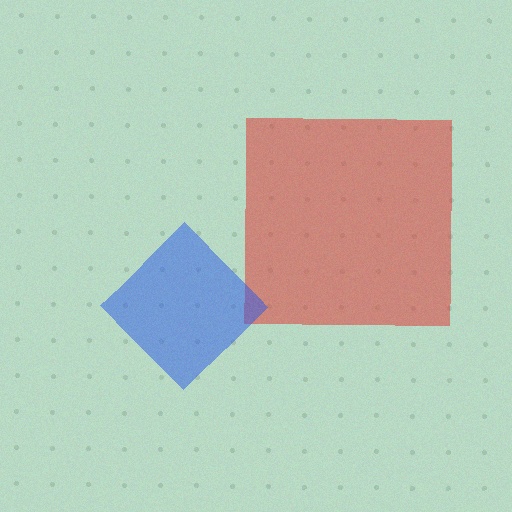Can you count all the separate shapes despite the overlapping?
Yes, there are 2 separate shapes.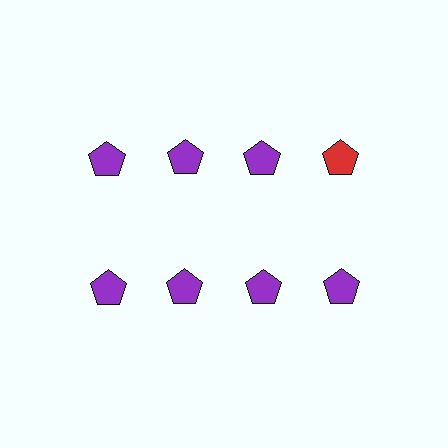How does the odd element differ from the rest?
It has a different color: red instead of purple.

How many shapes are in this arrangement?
There are 8 shapes arranged in a grid pattern.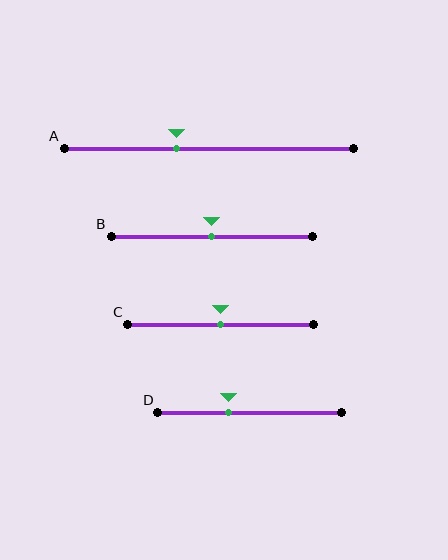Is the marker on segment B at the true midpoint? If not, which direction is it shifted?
Yes, the marker on segment B is at the true midpoint.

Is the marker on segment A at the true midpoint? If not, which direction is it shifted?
No, the marker on segment A is shifted to the left by about 11% of the segment length.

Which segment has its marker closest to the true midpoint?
Segment B has its marker closest to the true midpoint.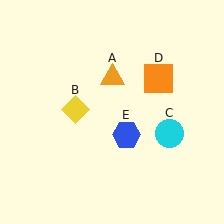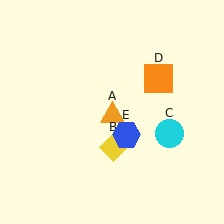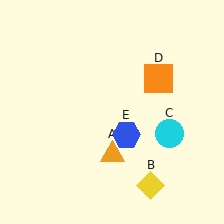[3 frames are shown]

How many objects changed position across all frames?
2 objects changed position: orange triangle (object A), yellow diamond (object B).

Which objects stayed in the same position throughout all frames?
Cyan circle (object C) and orange square (object D) and blue hexagon (object E) remained stationary.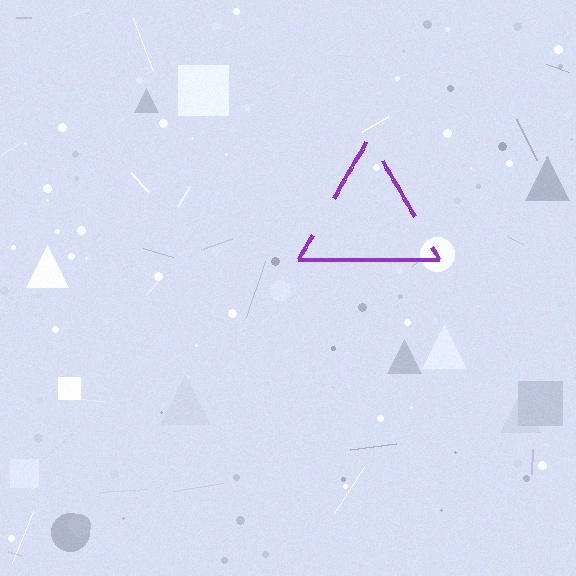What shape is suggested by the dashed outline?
The dashed outline suggests a triangle.